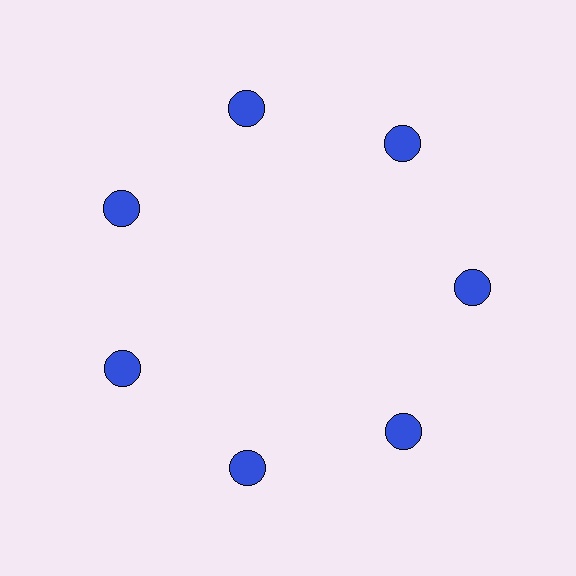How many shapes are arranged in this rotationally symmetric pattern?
There are 7 shapes, arranged in 7 groups of 1.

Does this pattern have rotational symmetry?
Yes, this pattern has 7-fold rotational symmetry. It looks the same after rotating 51 degrees around the center.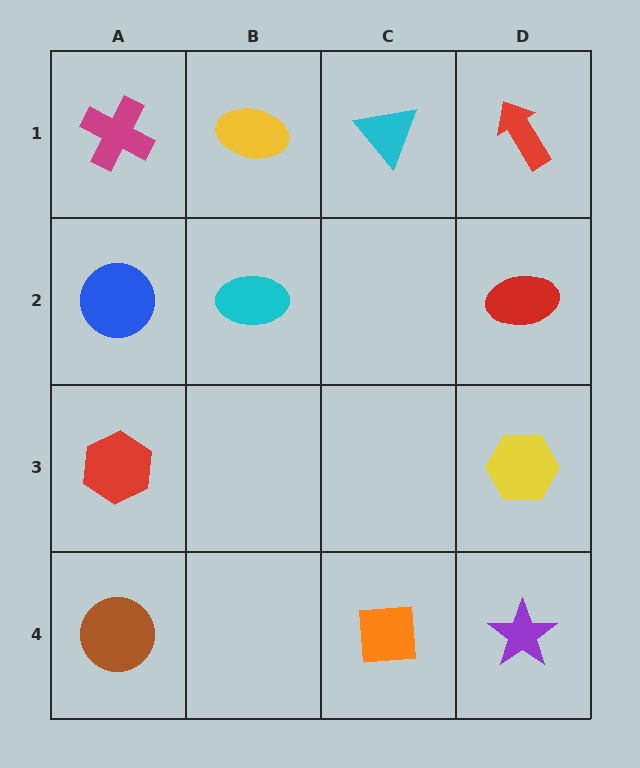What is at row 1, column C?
A cyan triangle.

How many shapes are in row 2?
3 shapes.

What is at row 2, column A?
A blue circle.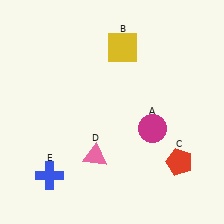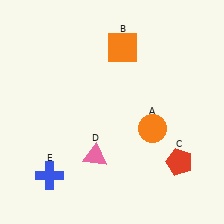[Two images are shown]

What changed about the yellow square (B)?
In Image 1, B is yellow. In Image 2, it changed to orange.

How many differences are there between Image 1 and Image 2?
There are 2 differences between the two images.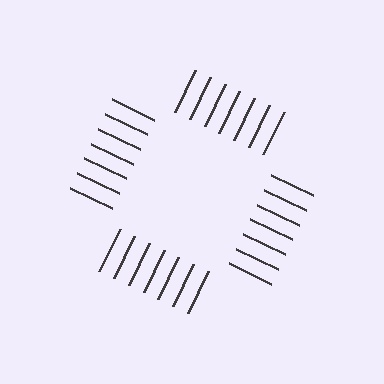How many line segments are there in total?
28 — 7 along each of the 4 edges.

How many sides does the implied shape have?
4 sides — the line-ends trace a square.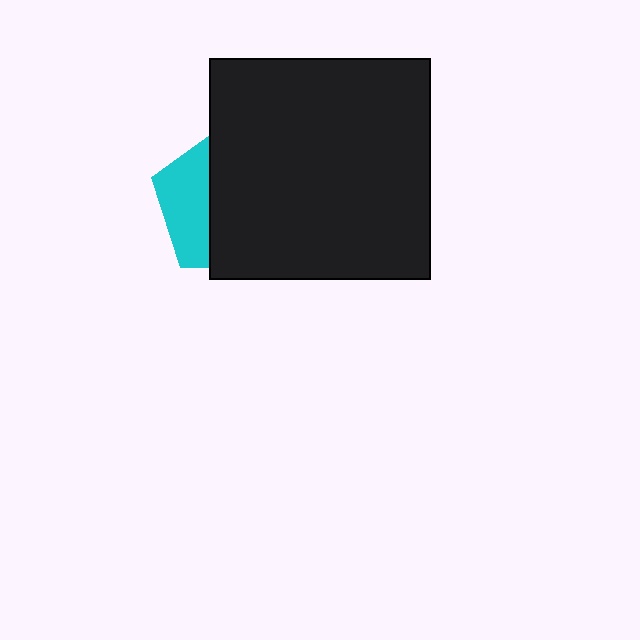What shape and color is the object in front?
The object in front is a black square.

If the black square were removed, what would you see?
You would see the complete cyan pentagon.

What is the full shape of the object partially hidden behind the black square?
The partially hidden object is a cyan pentagon.